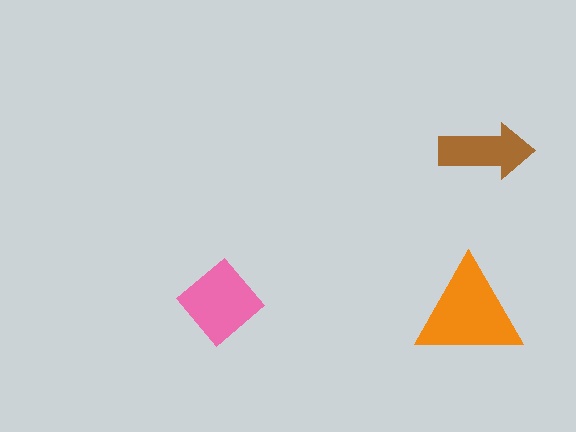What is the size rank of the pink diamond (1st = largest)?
2nd.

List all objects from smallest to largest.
The brown arrow, the pink diamond, the orange triangle.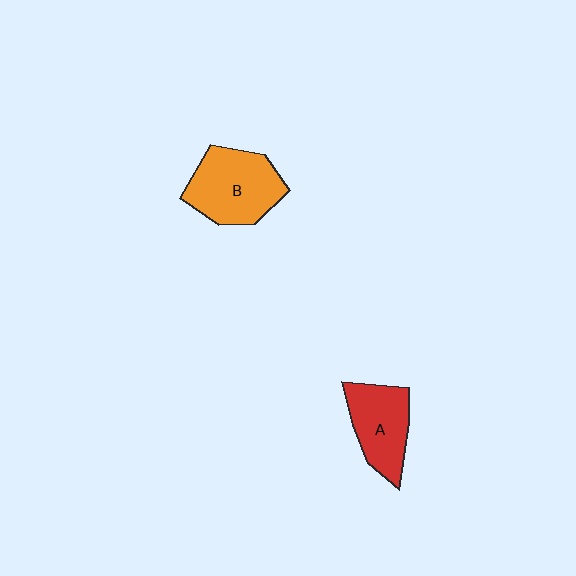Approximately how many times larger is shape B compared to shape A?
Approximately 1.3 times.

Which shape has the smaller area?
Shape A (red).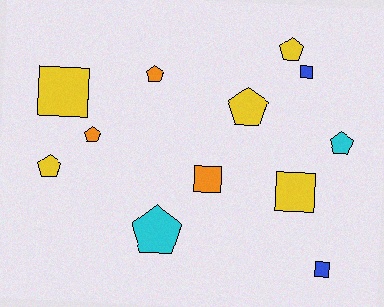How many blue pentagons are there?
There are no blue pentagons.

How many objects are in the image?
There are 12 objects.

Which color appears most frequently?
Yellow, with 5 objects.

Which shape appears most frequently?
Pentagon, with 7 objects.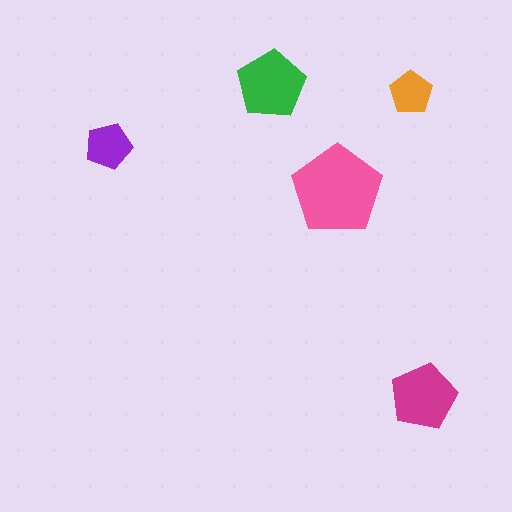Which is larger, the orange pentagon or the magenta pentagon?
The magenta one.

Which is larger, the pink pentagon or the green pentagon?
The pink one.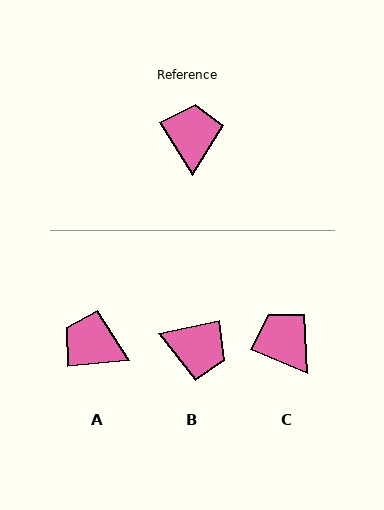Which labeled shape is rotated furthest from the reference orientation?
B, about 109 degrees away.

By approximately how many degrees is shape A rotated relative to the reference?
Approximately 65 degrees counter-clockwise.